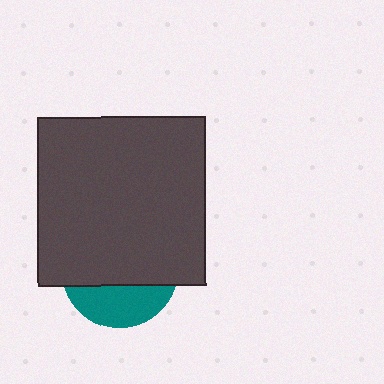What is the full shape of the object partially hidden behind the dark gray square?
The partially hidden object is a teal circle.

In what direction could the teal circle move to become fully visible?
The teal circle could move down. That would shift it out from behind the dark gray square entirely.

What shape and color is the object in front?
The object in front is a dark gray square.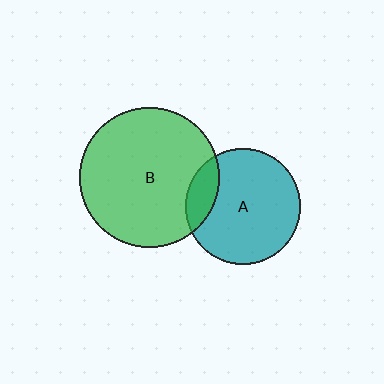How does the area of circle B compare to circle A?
Approximately 1.5 times.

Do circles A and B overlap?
Yes.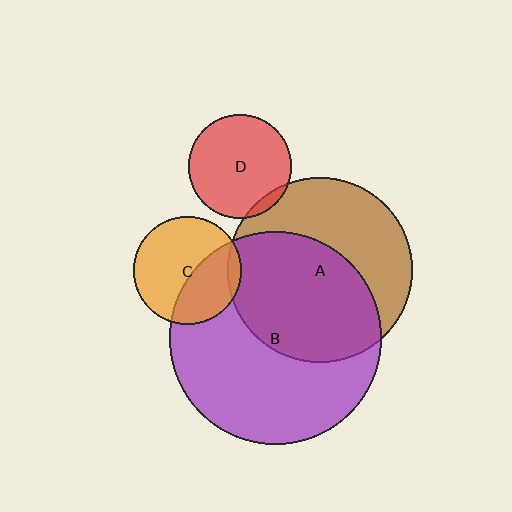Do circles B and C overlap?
Yes.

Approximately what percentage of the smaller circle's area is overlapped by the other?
Approximately 40%.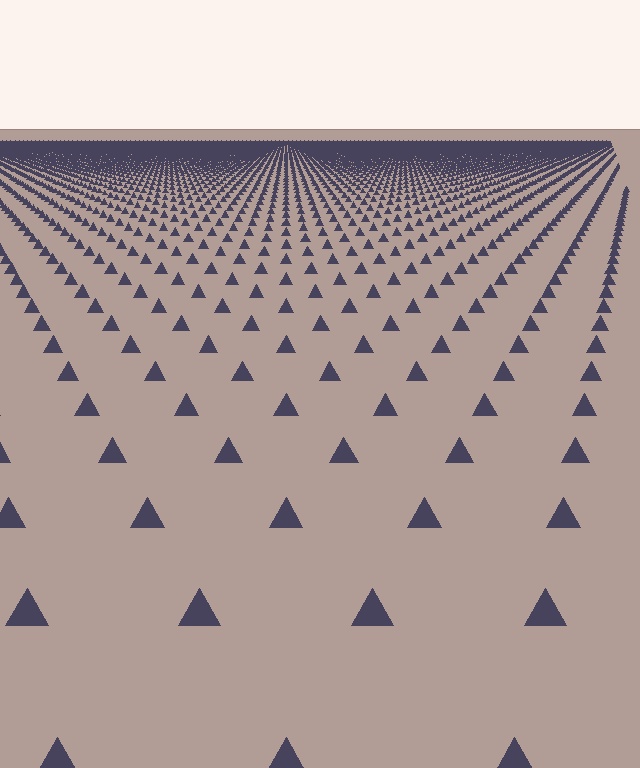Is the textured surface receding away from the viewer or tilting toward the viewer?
The surface is receding away from the viewer. Texture elements get smaller and denser toward the top.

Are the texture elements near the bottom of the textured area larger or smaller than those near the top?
Larger. Near the bottom, elements are closer to the viewer and appear at a bigger on-screen size.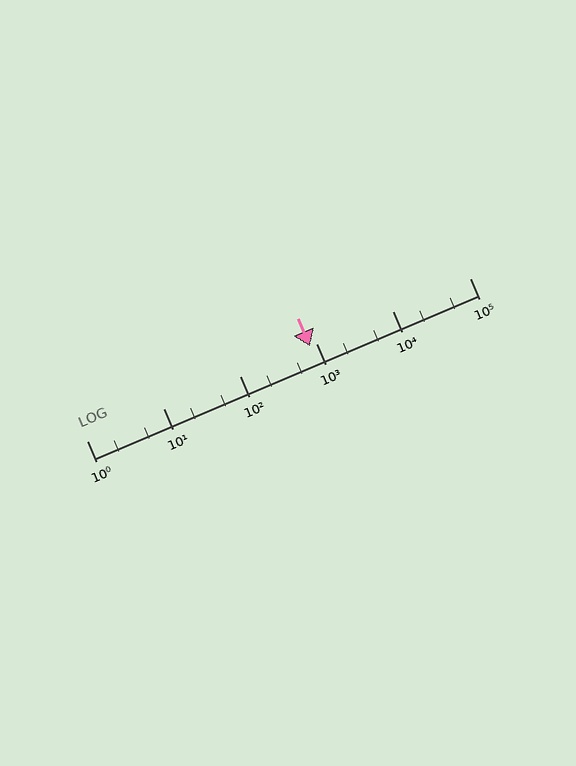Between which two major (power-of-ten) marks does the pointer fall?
The pointer is between 100 and 1000.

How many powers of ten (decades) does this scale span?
The scale spans 5 decades, from 1 to 100000.